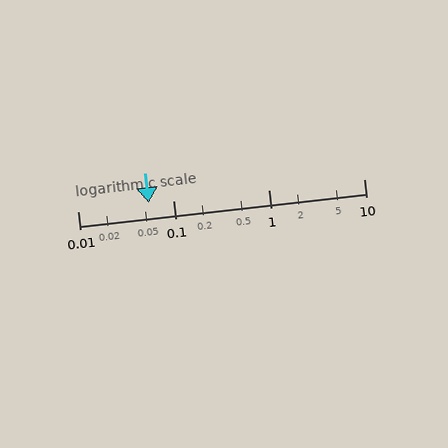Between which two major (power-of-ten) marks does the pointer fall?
The pointer is between 0.01 and 0.1.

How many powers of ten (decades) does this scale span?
The scale spans 3 decades, from 0.01 to 10.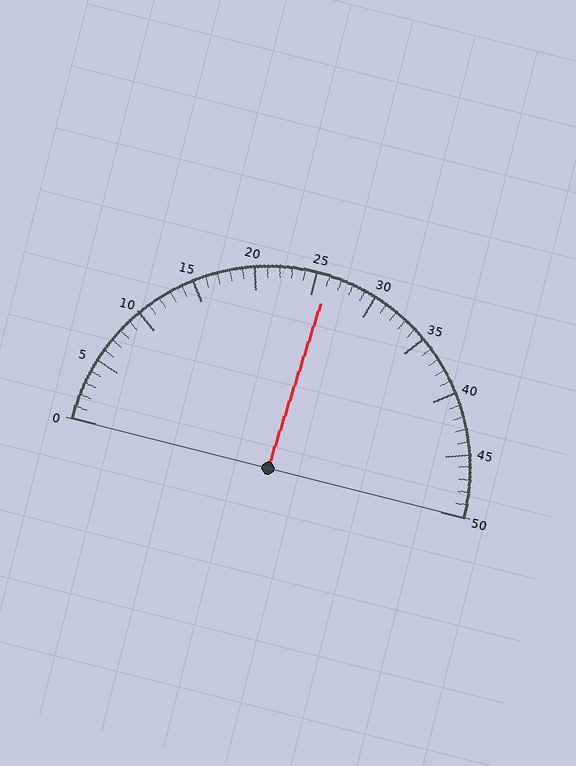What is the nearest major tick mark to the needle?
The nearest major tick mark is 25.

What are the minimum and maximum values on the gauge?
The gauge ranges from 0 to 50.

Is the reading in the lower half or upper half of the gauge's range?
The reading is in the upper half of the range (0 to 50).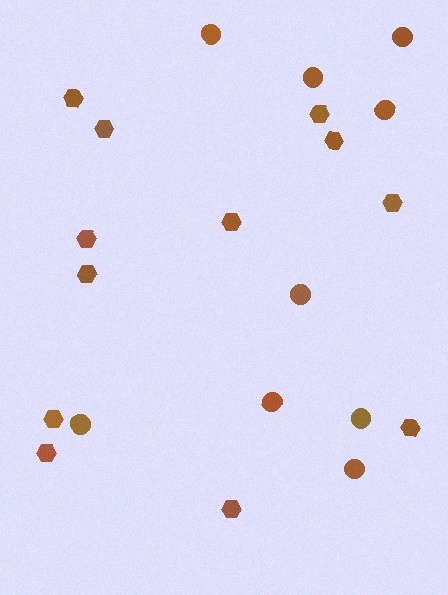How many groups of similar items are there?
There are 2 groups: one group of circles (9) and one group of hexagons (12).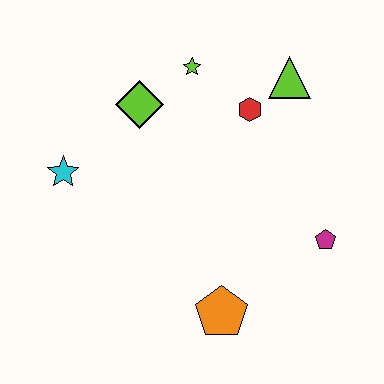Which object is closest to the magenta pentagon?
The orange pentagon is closest to the magenta pentagon.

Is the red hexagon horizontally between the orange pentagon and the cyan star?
No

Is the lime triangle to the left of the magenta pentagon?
Yes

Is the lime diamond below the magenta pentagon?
No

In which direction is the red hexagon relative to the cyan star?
The red hexagon is to the right of the cyan star.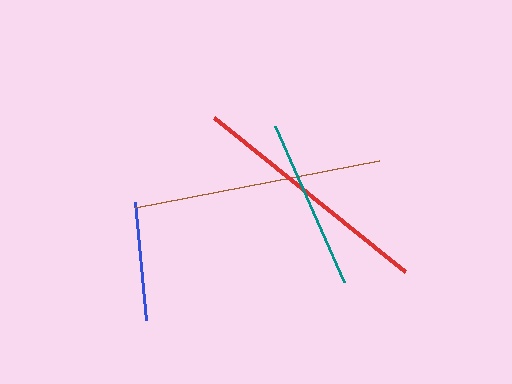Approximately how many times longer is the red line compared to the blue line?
The red line is approximately 2.1 times the length of the blue line.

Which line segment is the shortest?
The blue line is the shortest at approximately 119 pixels.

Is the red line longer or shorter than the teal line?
The red line is longer than the teal line.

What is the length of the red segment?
The red segment is approximately 245 pixels long.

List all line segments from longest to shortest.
From longest to shortest: brown, red, teal, blue.